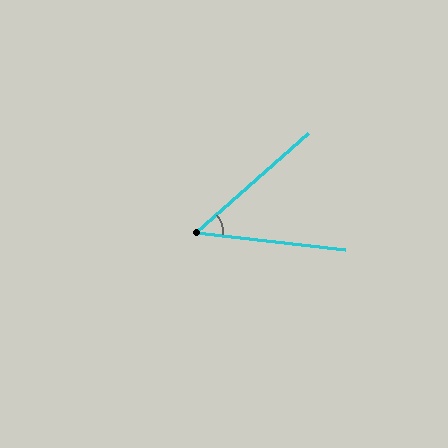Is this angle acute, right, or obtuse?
It is acute.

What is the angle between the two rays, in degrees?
Approximately 48 degrees.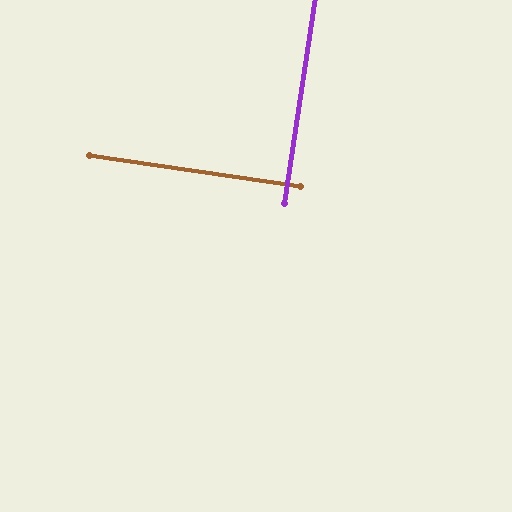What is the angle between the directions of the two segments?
Approximately 90 degrees.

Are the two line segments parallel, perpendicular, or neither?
Perpendicular — they meet at approximately 90°.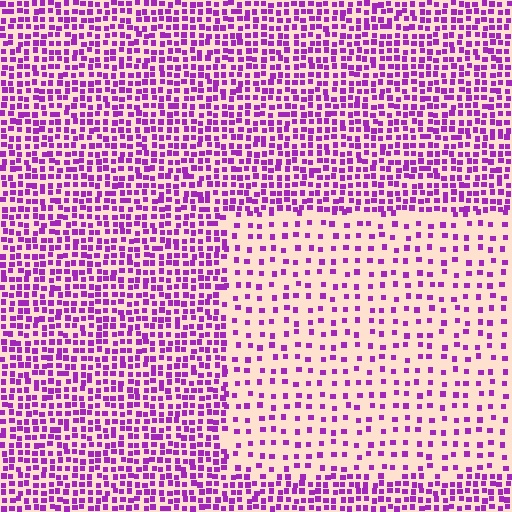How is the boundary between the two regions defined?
The boundary is defined by a change in element density (approximately 2.4x ratio). All elements are the same color, size, and shape.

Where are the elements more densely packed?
The elements are more densely packed outside the rectangle boundary.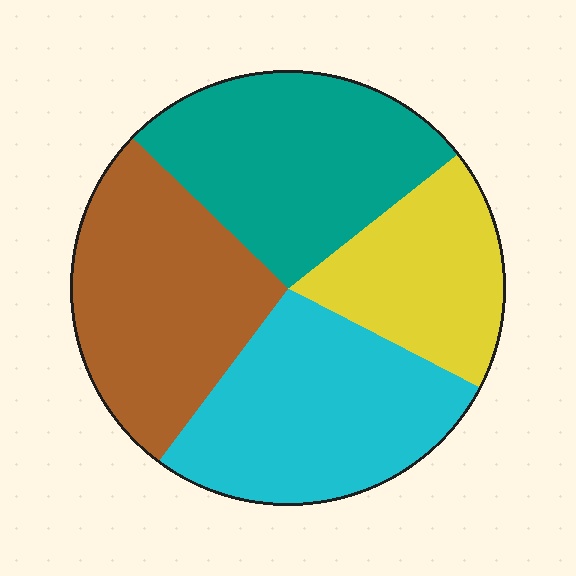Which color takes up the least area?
Yellow, at roughly 20%.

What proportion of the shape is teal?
Teal covers roughly 25% of the shape.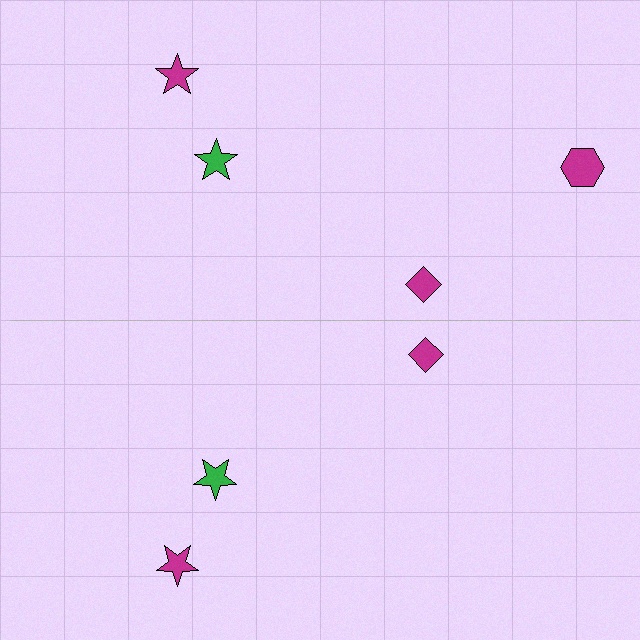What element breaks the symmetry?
A magenta hexagon is missing from the bottom side.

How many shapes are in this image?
There are 7 shapes in this image.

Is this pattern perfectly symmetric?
No, the pattern is not perfectly symmetric. A magenta hexagon is missing from the bottom side.